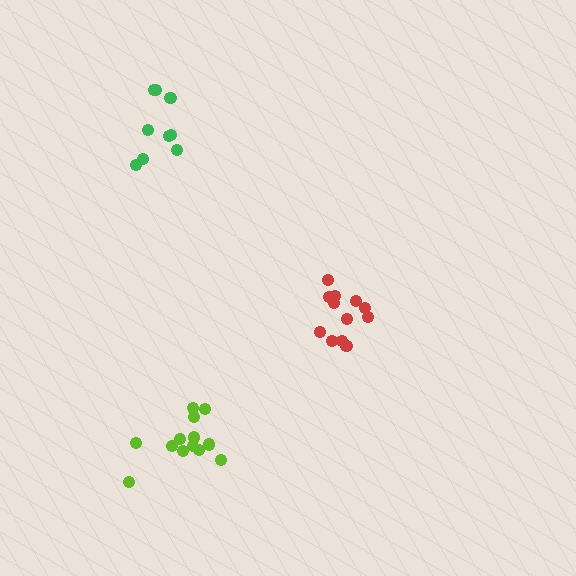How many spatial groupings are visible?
There are 3 spatial groupings.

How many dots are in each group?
Group 1: 9 dots, Group 2: 12 dots, Group 3: 13 dots (34 total).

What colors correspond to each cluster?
The clusters are colored: green, red, lime.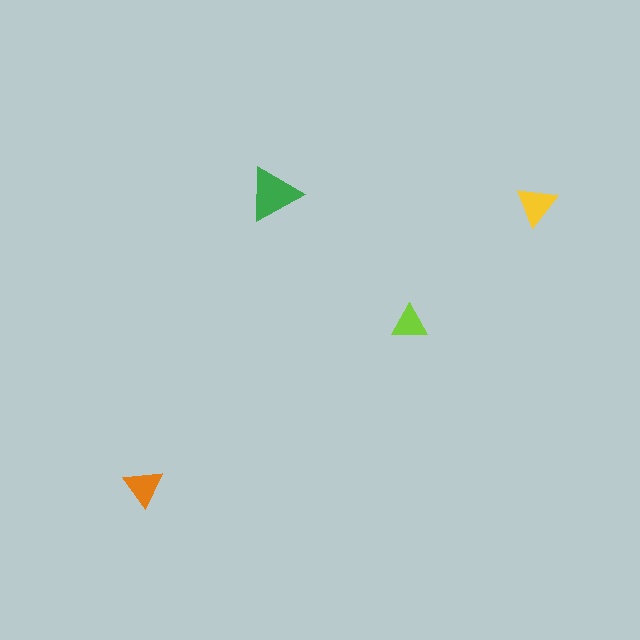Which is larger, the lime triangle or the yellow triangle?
The yellow one.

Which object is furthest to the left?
The orange triangle is leftmost.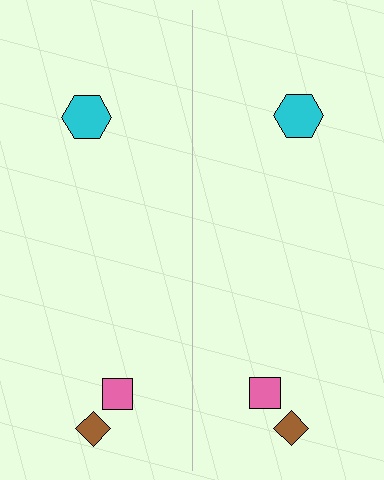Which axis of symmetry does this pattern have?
The pattern has a vertical axis of symmetry running through the center of the image.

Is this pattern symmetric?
Yes, this pattern has bilateral (reflection) symmetry.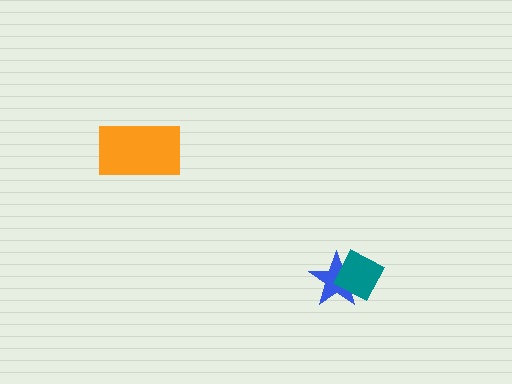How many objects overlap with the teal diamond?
1 object overlaps with the teal diamond.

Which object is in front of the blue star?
The teal diamond is in front of the blue star.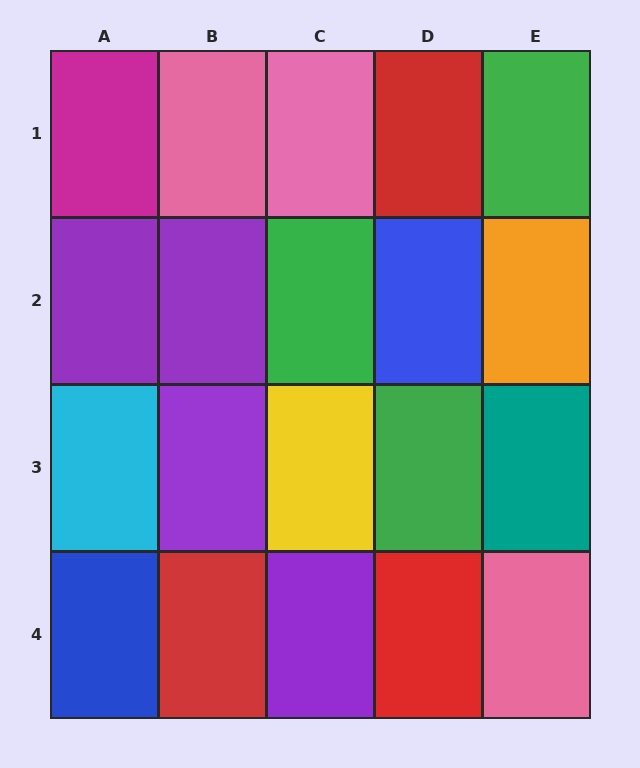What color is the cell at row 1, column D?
Red.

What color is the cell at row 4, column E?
Pink.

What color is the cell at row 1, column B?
Pink.